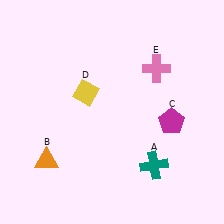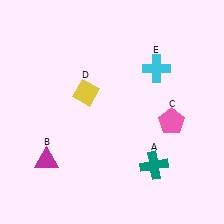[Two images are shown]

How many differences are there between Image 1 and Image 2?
There are 3 differences between the two images.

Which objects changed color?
B changed from orange to magenta. C changed from magenta to pink. E changed from pink to cyan.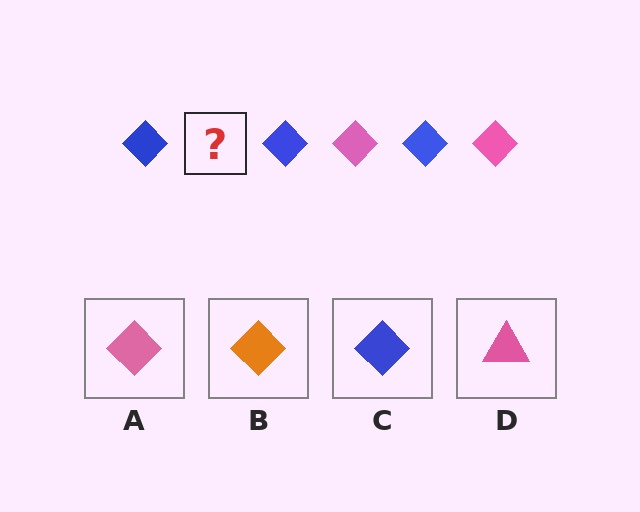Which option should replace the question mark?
Option A.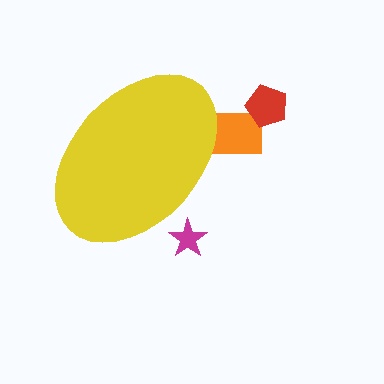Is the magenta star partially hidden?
Yes, the magenta star is partially hidden behind the yellow ellipse.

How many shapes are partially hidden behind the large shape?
2 shapes are partially hidden.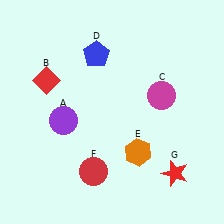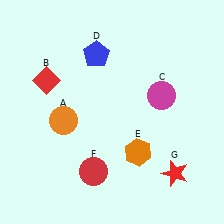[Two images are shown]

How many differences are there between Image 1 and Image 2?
There is 1 difference between the two images.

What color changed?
The circle (A) changed from purple in Image 1 to orange in Image 2.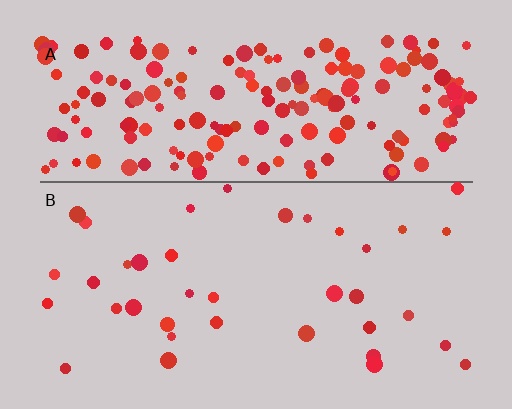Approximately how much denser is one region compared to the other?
Approximately 5.1× — region A over region B.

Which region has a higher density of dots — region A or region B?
A (the top).